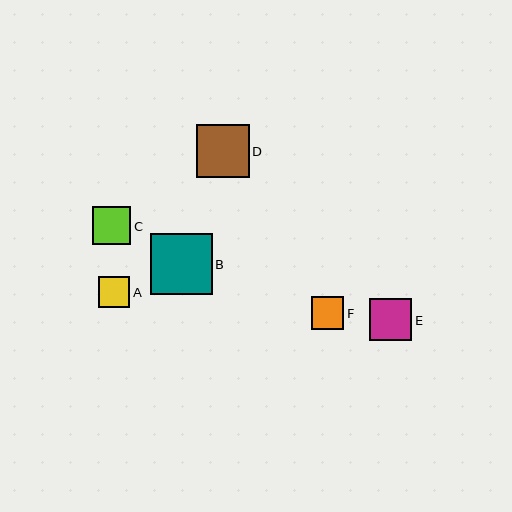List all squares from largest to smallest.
From largest to smallest: B, D, E, C, F, A.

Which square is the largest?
Square B is the largest with a size of approximately 62 pixels.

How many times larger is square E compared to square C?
Square E is approximately 1.1 times the size of square C.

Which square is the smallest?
Square A is the smallest with a size of approximately 31 pixels.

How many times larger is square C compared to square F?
Square C is approximately 1.2 times the size of square F.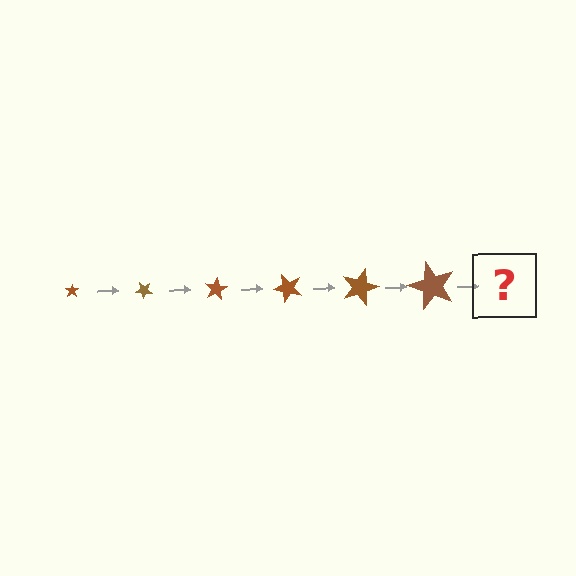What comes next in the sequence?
The next element should be a star, larger than the previous one and rotated 240 degrees from the start.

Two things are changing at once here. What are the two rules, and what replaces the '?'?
The two rules are that the star grows larger each step and it rotates 40 degrees each step. The '?' should be a star, larger than the previous one and rotated 240 degrees from the start.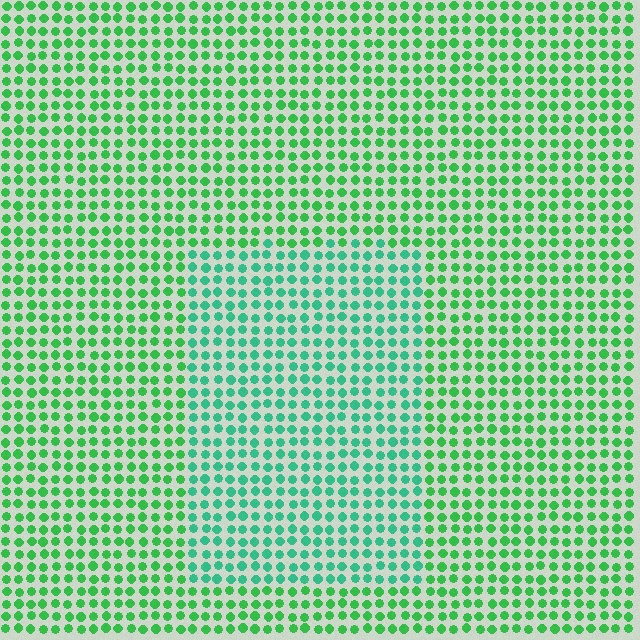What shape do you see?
I see a rectangle.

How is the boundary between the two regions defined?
The boundary is defined purely by a slight shift in hue (about 28 degrees). Spacing, size, and orientation are identical on both sides.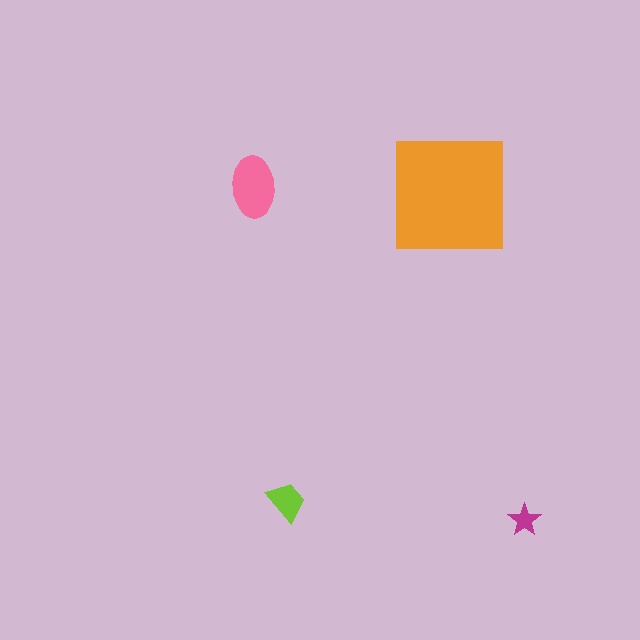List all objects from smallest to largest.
The magenta star, the lime trapezoid, the pink ellipse, the orange square.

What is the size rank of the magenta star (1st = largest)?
4th.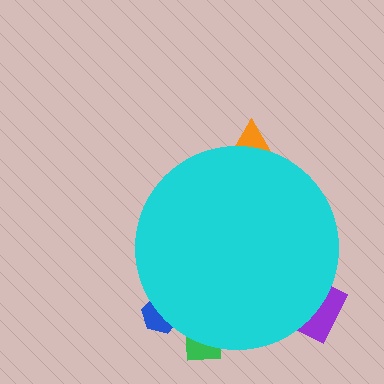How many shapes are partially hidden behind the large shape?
4 shapes are partially hidden.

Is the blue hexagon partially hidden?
Yes, the blue hexagon is partially hidden behind the cyan circle.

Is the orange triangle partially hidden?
Yes, the orange triangle is partially hidden behind the cyan circle.